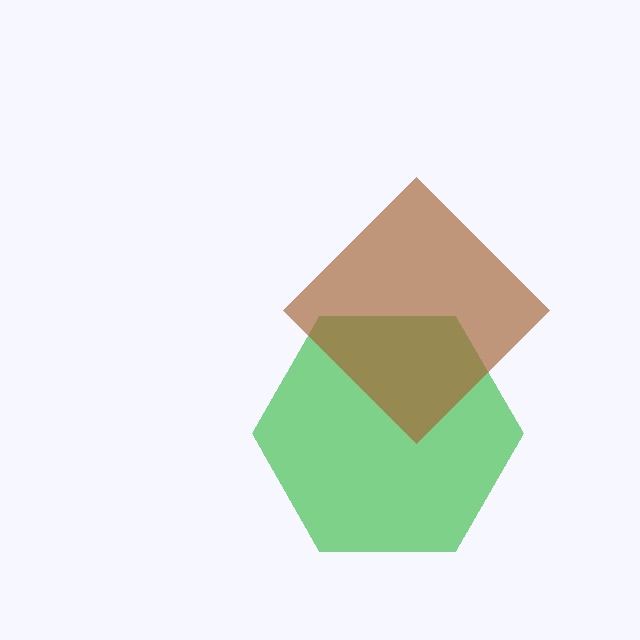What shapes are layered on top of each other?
The layered shapes are: a green hexagon, a brown diamond.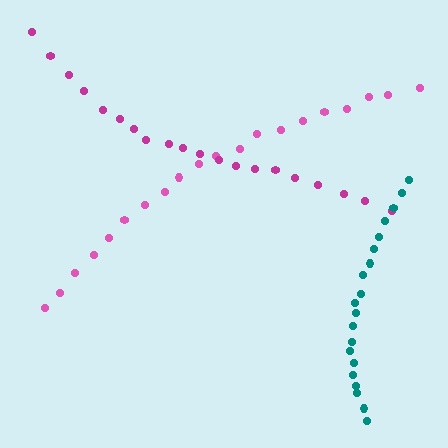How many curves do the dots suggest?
There are 3 distinct paths.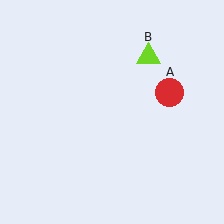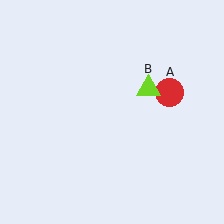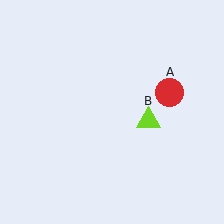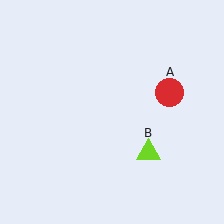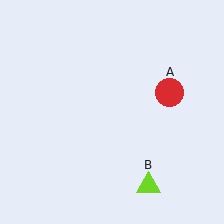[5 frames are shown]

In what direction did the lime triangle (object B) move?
The lime triangle (object B) moved down.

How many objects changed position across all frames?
1 object changed position: lime triangle (object B).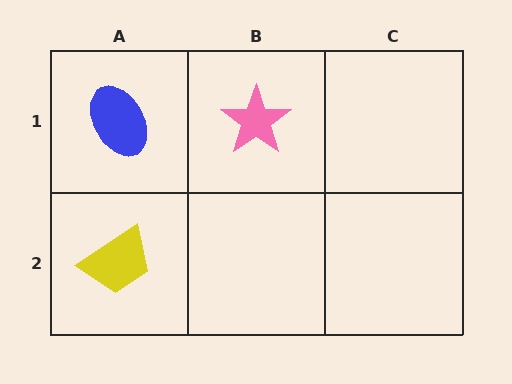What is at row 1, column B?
A pink star.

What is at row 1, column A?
A blue ellipse.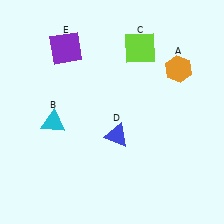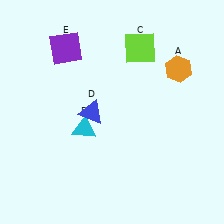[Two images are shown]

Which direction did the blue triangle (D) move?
The blue triangle (D) moved left.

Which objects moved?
The objects that moved are: the cyan triangle (B), the blue triangle (D).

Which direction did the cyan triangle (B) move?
The cyan triangle (B) moved right.